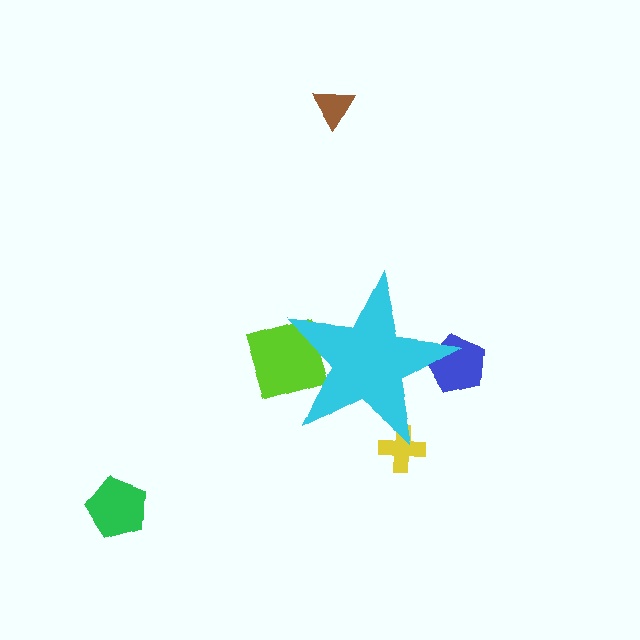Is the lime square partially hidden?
Yes, the lime square is partially hidden behind the cyan star.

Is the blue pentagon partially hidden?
Yes, the blue pentagon is partially hidden behind the cyan star.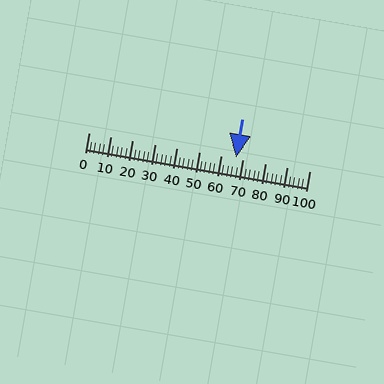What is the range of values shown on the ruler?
The ruler shows values from 0 to 100.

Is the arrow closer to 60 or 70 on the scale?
The arrow is closer to 70.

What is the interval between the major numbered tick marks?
The major tick marks are spaced 10 units apart.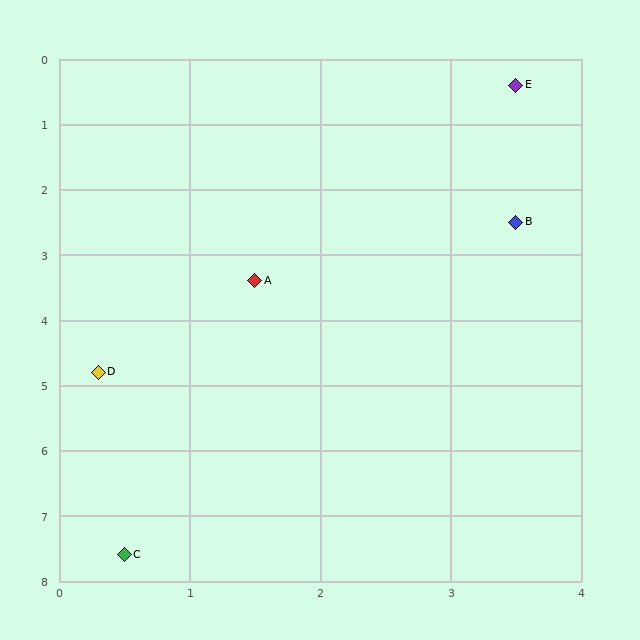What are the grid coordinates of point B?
Point B is at approximately (3.5, 2.5).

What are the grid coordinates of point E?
Point E is at approximately (3.5, 0.4).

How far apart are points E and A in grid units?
Points E and A are about 3.6 grid units apart.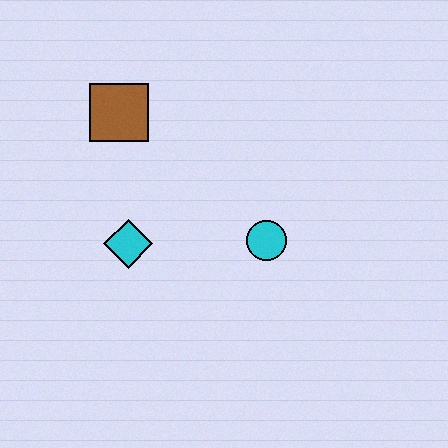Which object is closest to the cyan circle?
The cyan diamond is closest to the cyan circle.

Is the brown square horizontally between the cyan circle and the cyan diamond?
No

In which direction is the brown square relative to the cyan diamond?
The brown square is above the cyan diamond.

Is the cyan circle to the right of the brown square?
Yes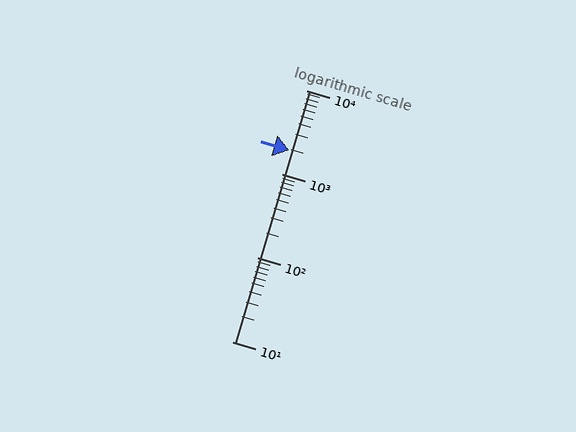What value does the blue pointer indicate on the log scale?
The pointer indicates approximately 1900.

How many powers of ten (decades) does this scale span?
The scale spans 3 decades, from 10 to 10000.